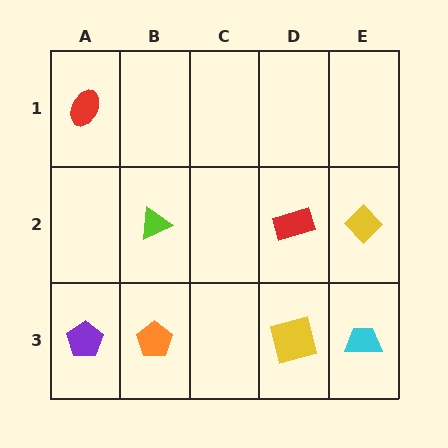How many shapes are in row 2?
3 shapes.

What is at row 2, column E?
A yellow diamond.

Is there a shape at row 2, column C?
No, that cell is empty.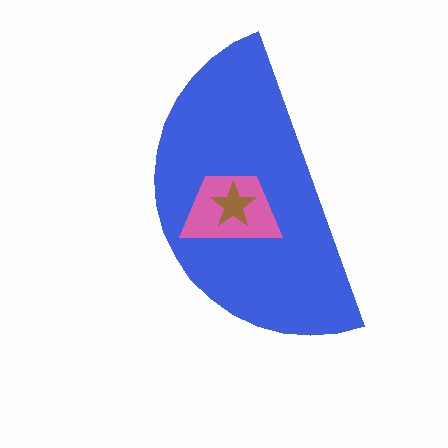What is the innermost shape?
The brown star.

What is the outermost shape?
The blue semicircle.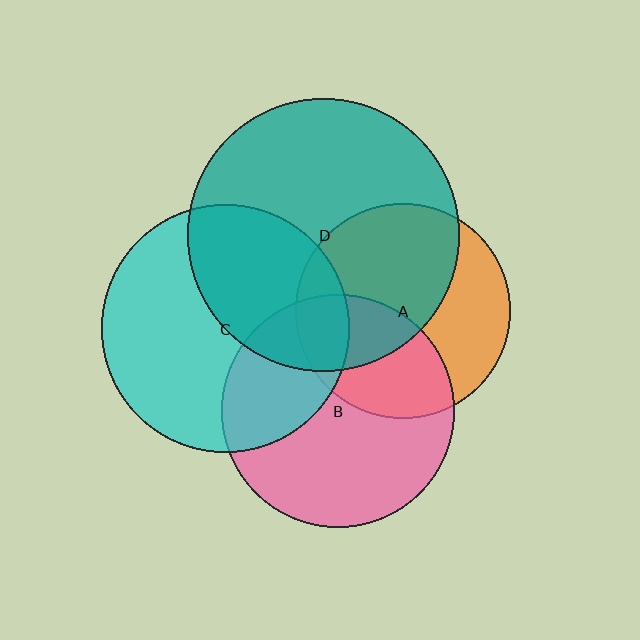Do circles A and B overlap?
Yes.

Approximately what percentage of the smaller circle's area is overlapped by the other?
Approximately 40%.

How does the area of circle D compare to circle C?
Approximately 1.2 times.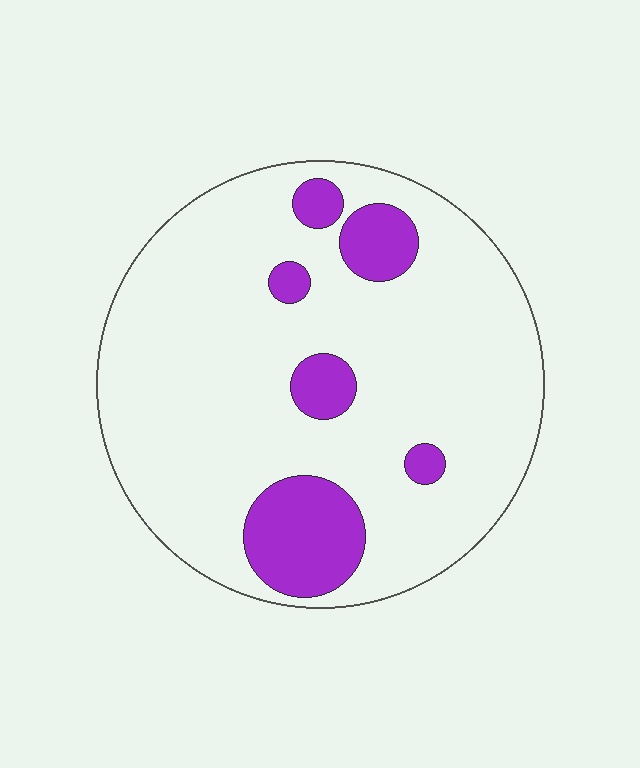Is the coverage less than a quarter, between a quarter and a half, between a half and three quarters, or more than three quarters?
Less than a quarter.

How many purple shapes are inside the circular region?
6.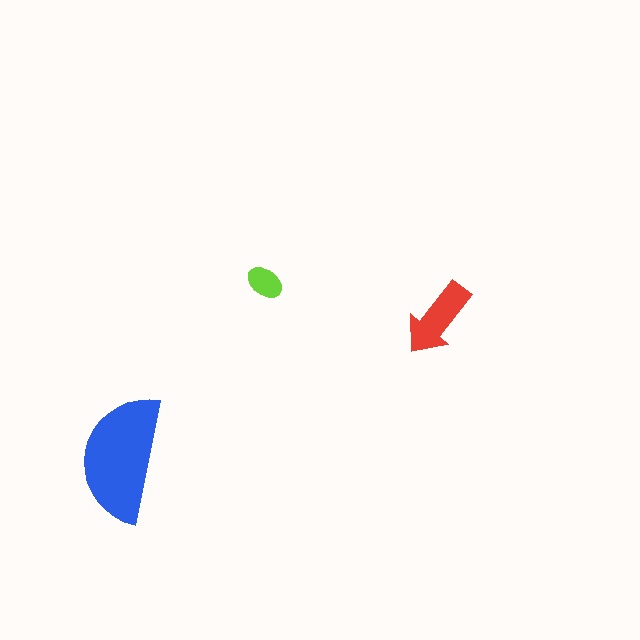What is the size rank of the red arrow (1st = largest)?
2nd.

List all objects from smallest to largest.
The lime ellipse, the red arrow, the blue semicircle.